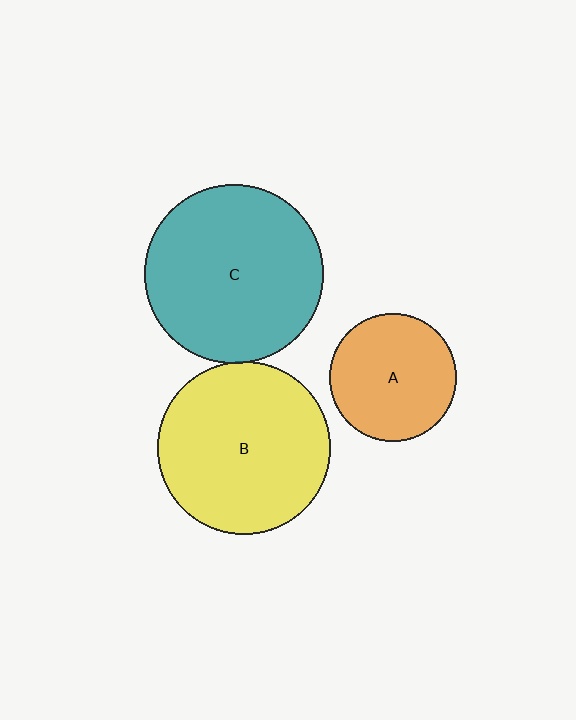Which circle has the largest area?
Circle C (teal).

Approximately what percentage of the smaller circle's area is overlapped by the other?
Approximately 5%.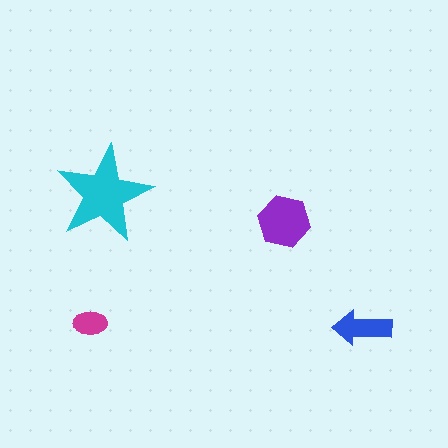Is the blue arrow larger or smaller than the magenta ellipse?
Larger.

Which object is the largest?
The cyan star.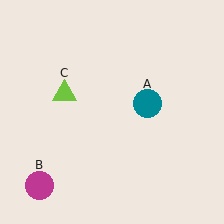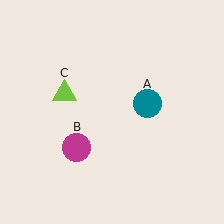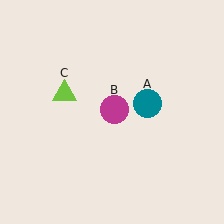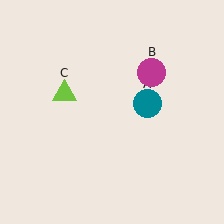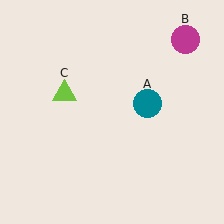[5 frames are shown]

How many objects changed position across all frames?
1 object changed position: magenta circle (object B).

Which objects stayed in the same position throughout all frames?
Teal circle (object A) and lime triangle (object C) remained stationary.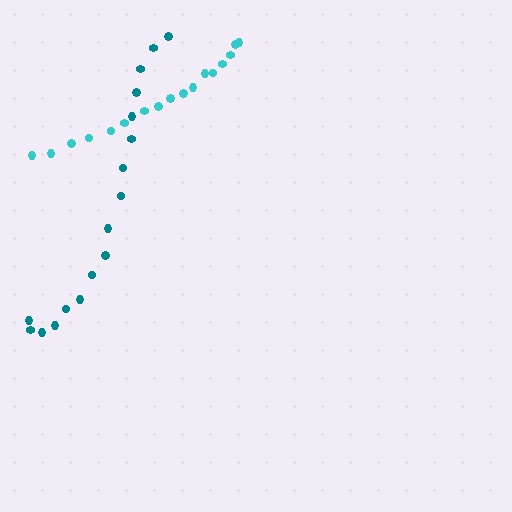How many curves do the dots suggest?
There are 2 distinct paths.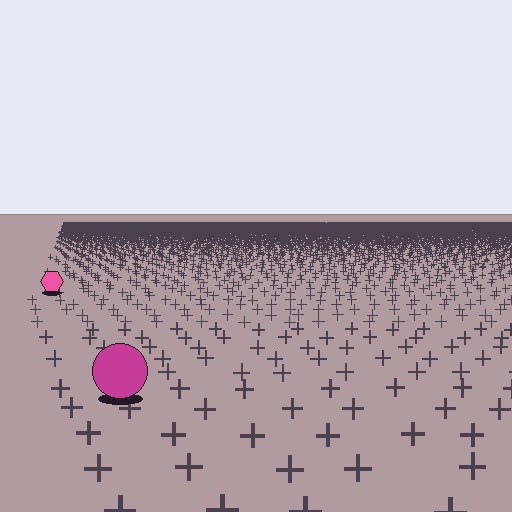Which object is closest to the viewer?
The magenta circle is closest. The texture marks near it are larger and more spread out.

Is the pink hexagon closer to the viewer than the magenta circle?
No. The magenta circle is closer — you can tell from the texture gradient: the ground texture is coarser near it.